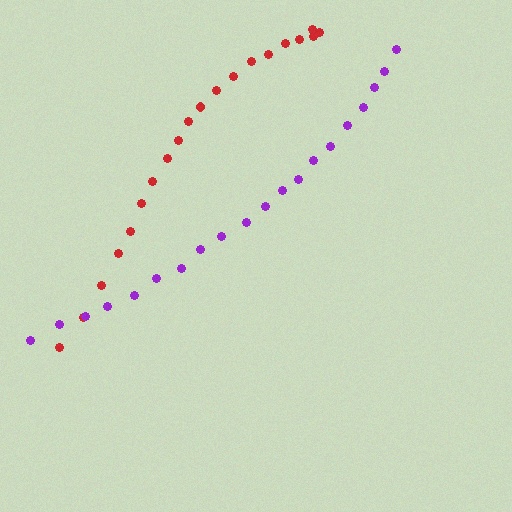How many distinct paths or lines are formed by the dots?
There are 2 distinct paths.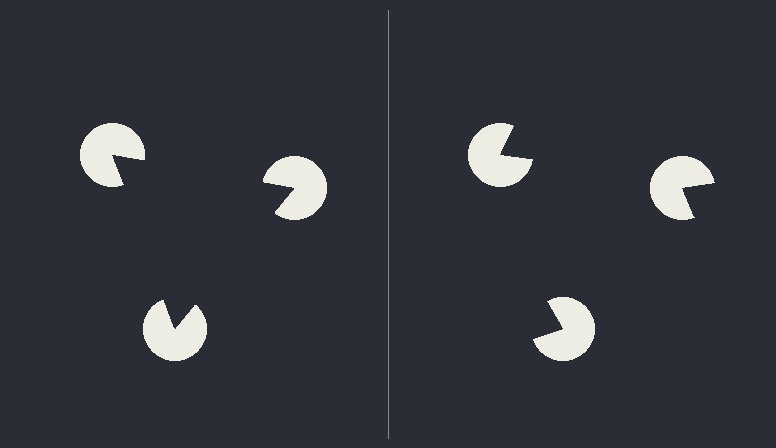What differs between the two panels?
The pac-man discs are positioned identically on both sides; only the wedge orientations differ. On the left they align to a triangle; on the right they are misaligned.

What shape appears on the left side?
An illusory triangle.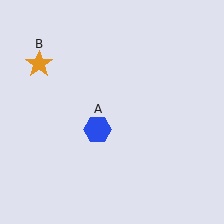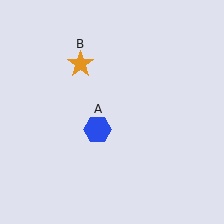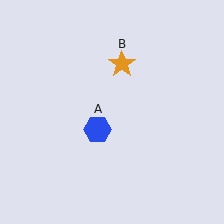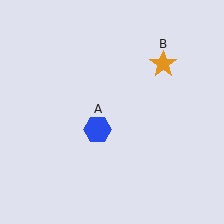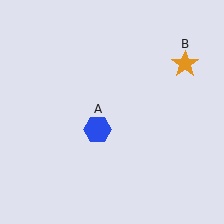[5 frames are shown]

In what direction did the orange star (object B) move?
The orange star (object B) moved right.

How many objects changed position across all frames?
1 object changed position: orange star (object B).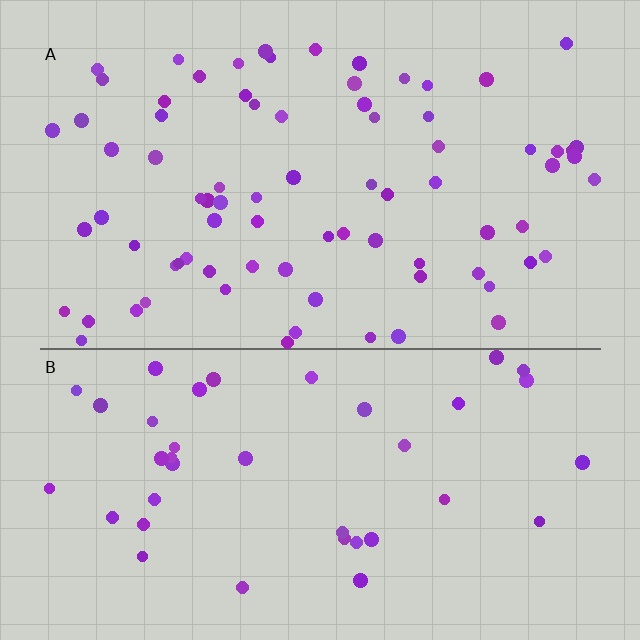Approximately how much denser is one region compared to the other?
Approximately 1.9× — region A over region B.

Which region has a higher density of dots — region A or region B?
A (the top).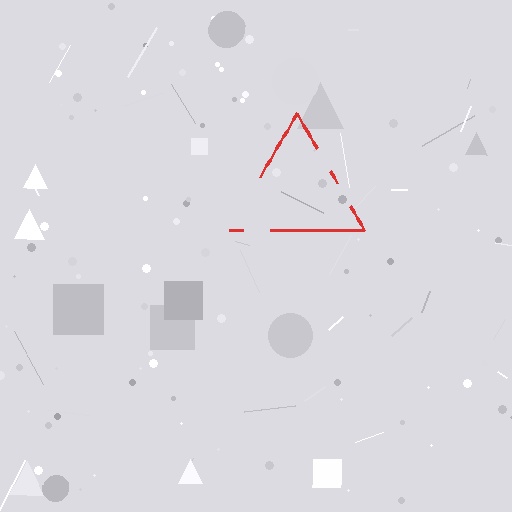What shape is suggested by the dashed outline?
The dashed outline suggests a triangle.